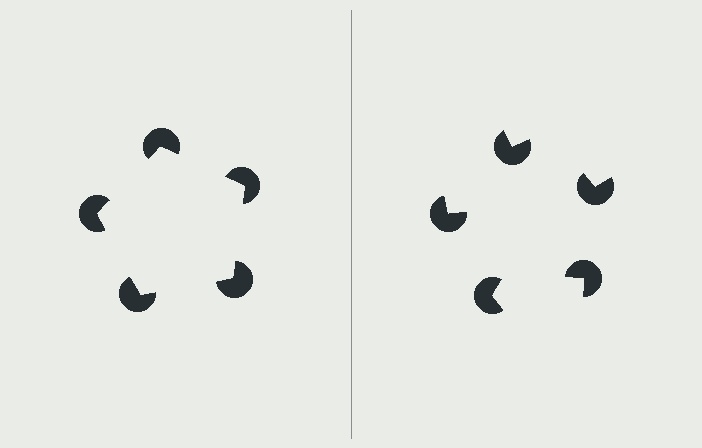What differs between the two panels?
The pac-man discs are positioned identically on both sides; only the wedge orientations differ. On the left they align to a pentagon; on the right they are misaligned.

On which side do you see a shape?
An illusory pentagon appears on the left side. On the right side the wedge cuts are rotated, so no coherent shape forms.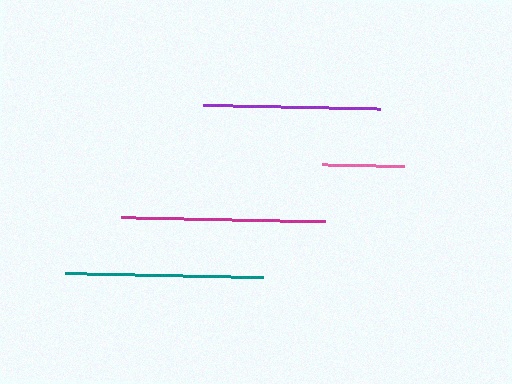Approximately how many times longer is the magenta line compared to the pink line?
The magenta line is approximately 2.5 times the length of the pink line.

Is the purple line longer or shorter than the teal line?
The teal line is longer than the purple line.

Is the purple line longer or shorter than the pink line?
The purple line is longer than the pink line.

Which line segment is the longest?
The magenta line is the longest at approximately 204 pixels.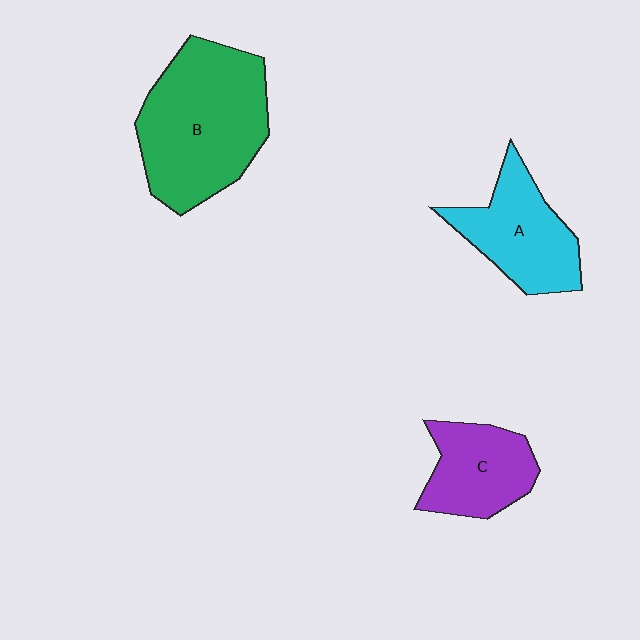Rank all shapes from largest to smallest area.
From largest to smallest: B (green), A (cyan), C (purple).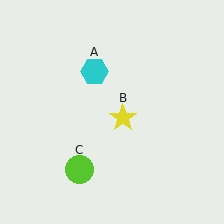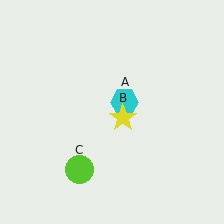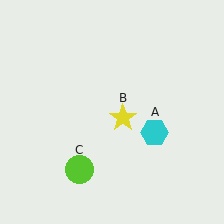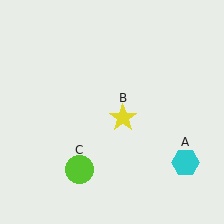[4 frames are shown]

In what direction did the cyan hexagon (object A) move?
The cyan hexagon (object A) moved down and to the right.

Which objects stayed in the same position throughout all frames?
Yellow star (object B) and lime circle (object C) remained stationary.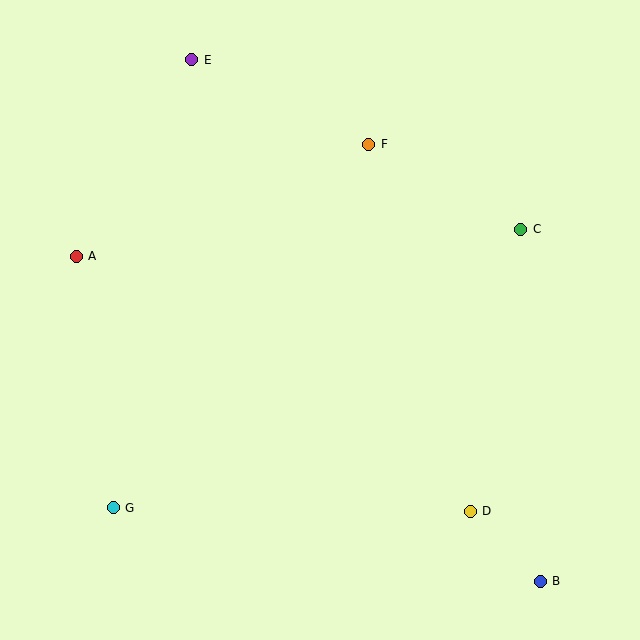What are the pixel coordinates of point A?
Point A is at (76, 256).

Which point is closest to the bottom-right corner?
Point B is closest to the bottom-right corner.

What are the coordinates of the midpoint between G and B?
The midpoint between G and B is at (327, 544).